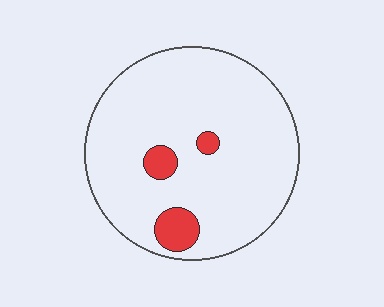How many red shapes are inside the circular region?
3.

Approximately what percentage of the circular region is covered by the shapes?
Approximately 10%.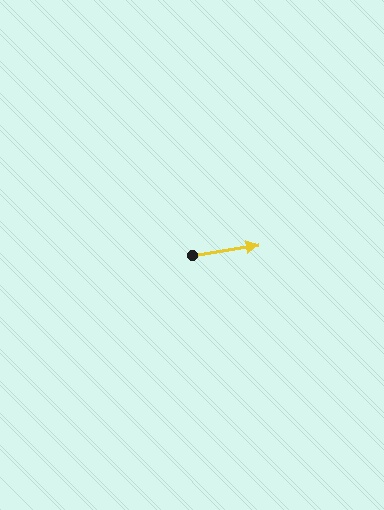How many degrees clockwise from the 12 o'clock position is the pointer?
Approximately 81 degrees.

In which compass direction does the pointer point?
East.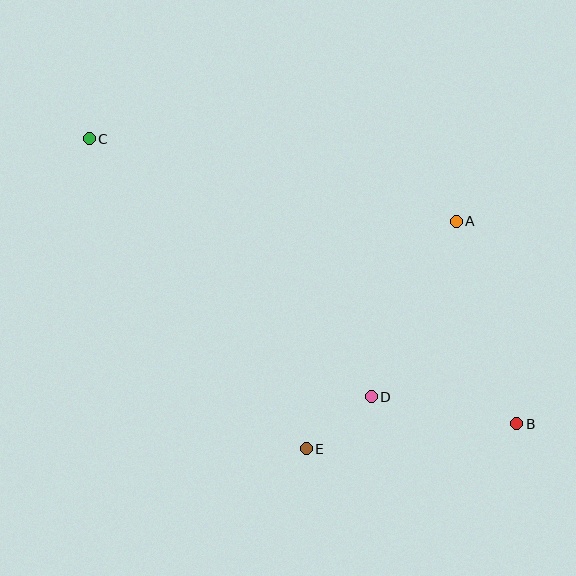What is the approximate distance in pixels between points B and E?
The distance between B and E is approximately 212 pixels.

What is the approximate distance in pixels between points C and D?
The distance between C and D is approximately 382 pixels.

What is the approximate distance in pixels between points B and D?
The distance between B and D is approximately 148 pixels.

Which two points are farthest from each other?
Points B and C are farthest from each other.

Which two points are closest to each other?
Points D and E are closest to each other.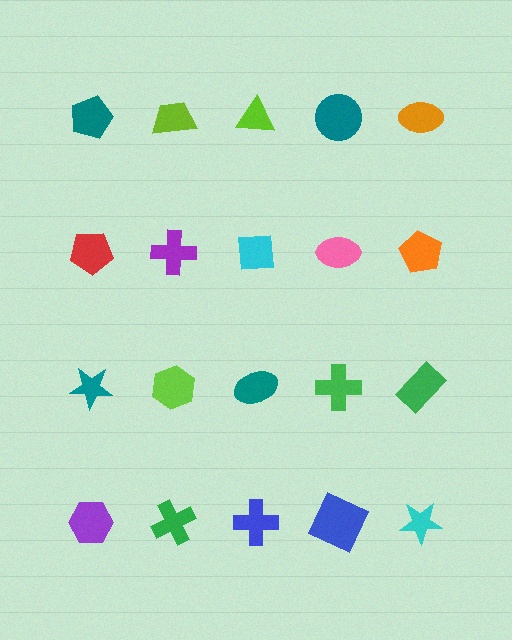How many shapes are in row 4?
5 shapes.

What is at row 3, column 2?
A lime hexagon.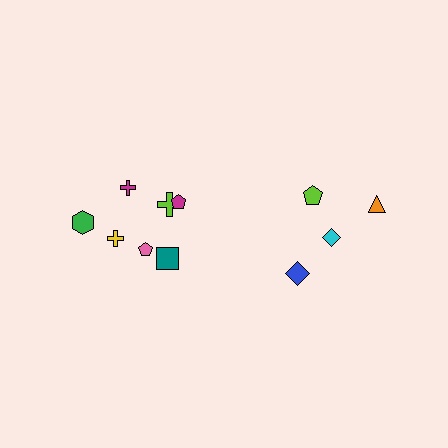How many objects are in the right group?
There are 4 objects.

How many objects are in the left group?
There are 7 objects.